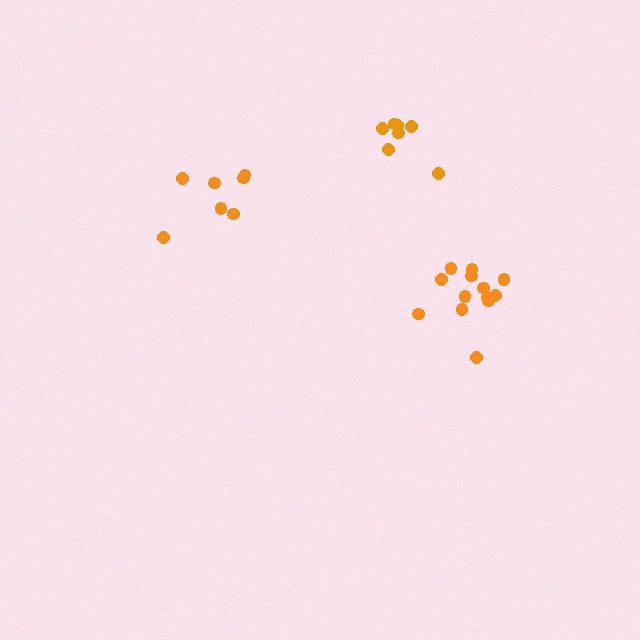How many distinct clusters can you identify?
There are 3 distinct clusters.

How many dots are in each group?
Group 1: 7 dots, Group 2: 7 dots, Group 3: 13 dots (27 total).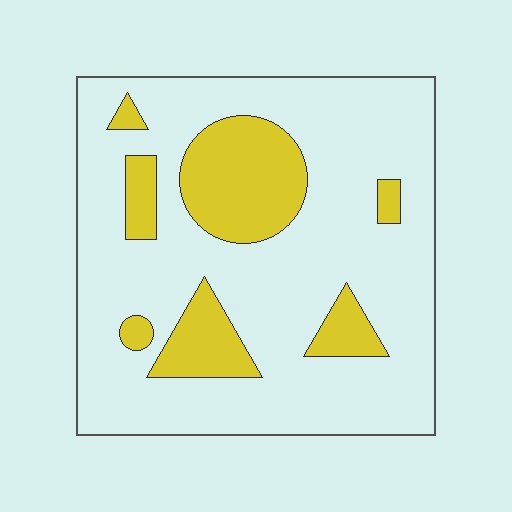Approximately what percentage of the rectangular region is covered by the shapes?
Approximately 20%.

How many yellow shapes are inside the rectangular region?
7.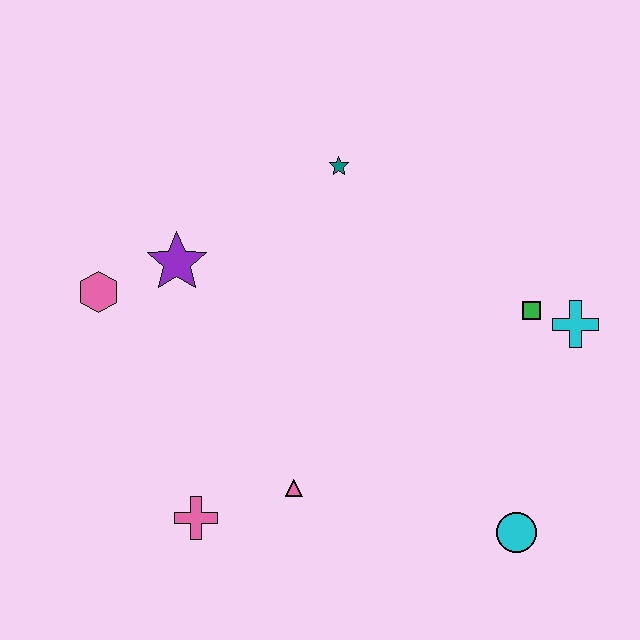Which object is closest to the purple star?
The pink hexagon is closest to the purple star.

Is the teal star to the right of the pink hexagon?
Yes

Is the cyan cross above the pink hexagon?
No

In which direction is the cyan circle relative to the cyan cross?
The cyan circle is below the cyan cross.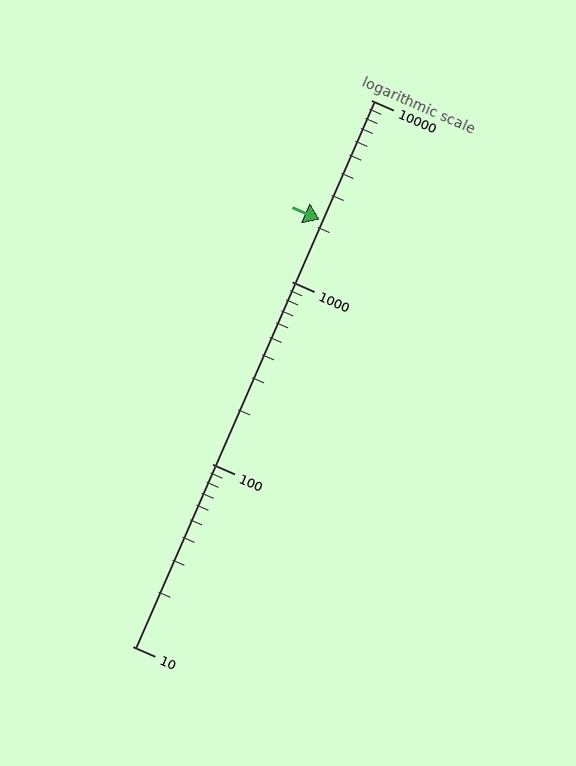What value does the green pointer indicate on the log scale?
The pointer indicates approximately 2200.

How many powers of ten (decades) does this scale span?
The scale spans 3 decades, from 10 to 10000.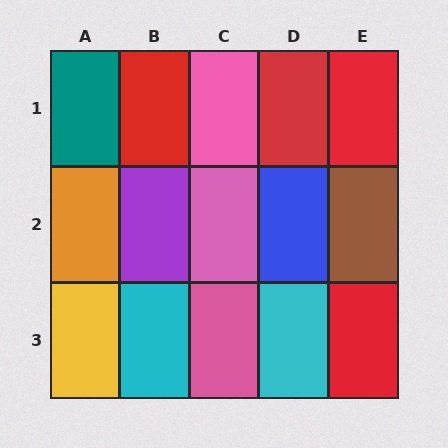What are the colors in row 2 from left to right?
Orange, purple, pink, blue, brown.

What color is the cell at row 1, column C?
Pink.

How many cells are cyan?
2 cells are cyan.